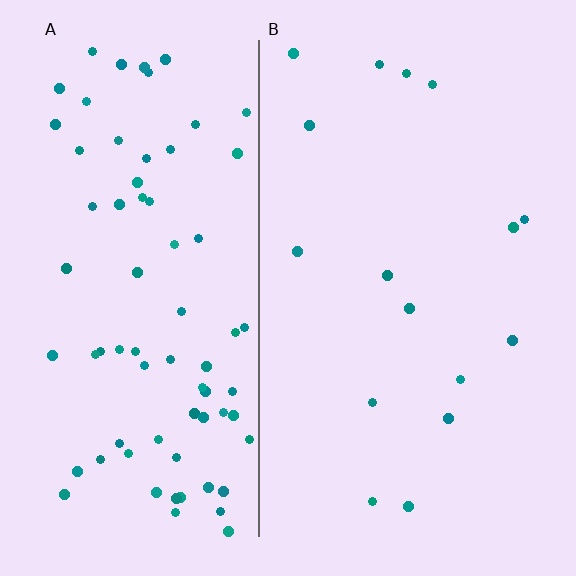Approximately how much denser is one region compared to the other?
Approximately 4.6× — region A over region B.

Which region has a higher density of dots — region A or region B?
A (the left).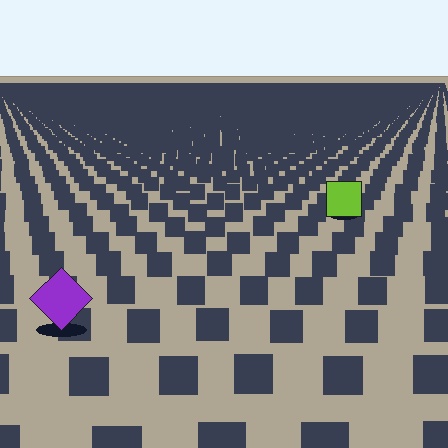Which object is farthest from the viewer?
The lime square is farthest from the viewer. It appears smaller and the ground texture around it is denser.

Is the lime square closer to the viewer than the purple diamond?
No. The purple diamond is closer — you can tell from the texture gradient: the ground texture is coarser near it.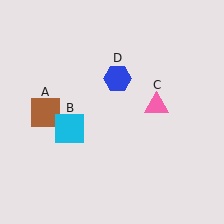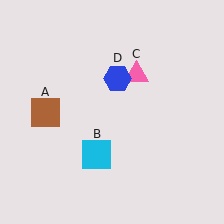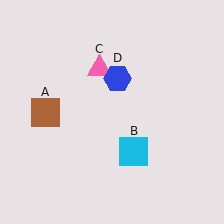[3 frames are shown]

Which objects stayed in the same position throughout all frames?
Brown square (object A) and blue hexagon (object D) remained stationary.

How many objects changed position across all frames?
2 objects changed position: cyan square (object B), pink triangle (object C).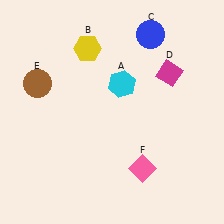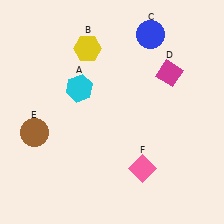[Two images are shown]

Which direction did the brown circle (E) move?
The brown circle (E) moved down.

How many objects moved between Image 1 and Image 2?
2 objects moved between the two images.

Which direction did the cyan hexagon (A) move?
The cyan hexagon (A) moved left.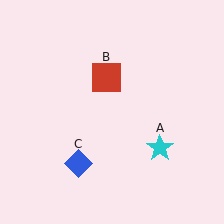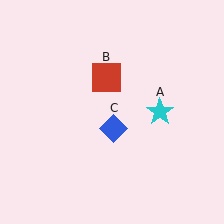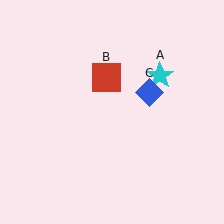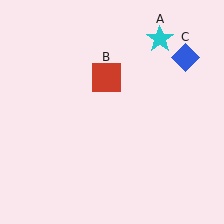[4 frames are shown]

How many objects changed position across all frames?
2 objects changed position: cyan star (object A), blue diamond (object C).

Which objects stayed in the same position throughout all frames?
Red square (object B) remained stationary.